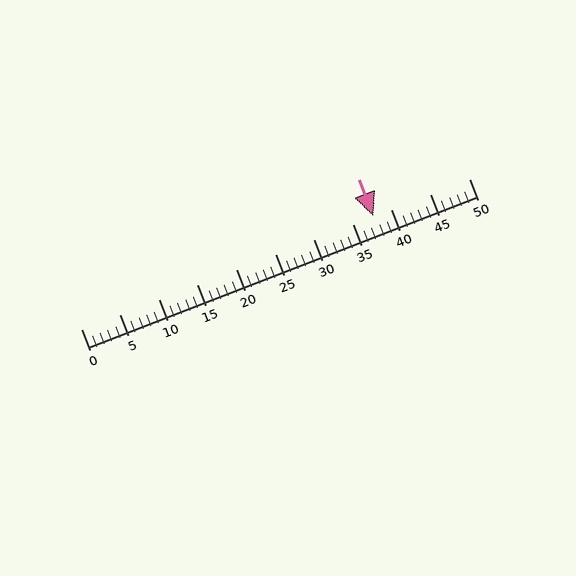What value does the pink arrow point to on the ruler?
The pink arrow points to approximately 38.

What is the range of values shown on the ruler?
The ruler shows values from 0 to 50.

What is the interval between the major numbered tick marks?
The major tick marks are spaced 5 units apart.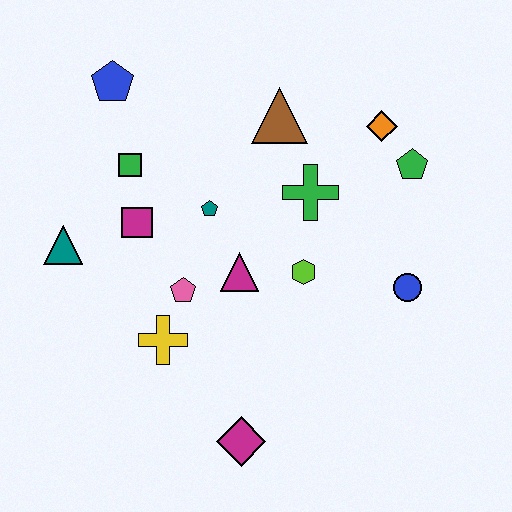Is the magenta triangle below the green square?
Yes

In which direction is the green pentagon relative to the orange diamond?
The green pentagon is below the orange diamond.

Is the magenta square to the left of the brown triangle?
Yes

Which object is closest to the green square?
The magenta square is closest to the green square.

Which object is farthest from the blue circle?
The blue pentagon is farthest from the blue circle.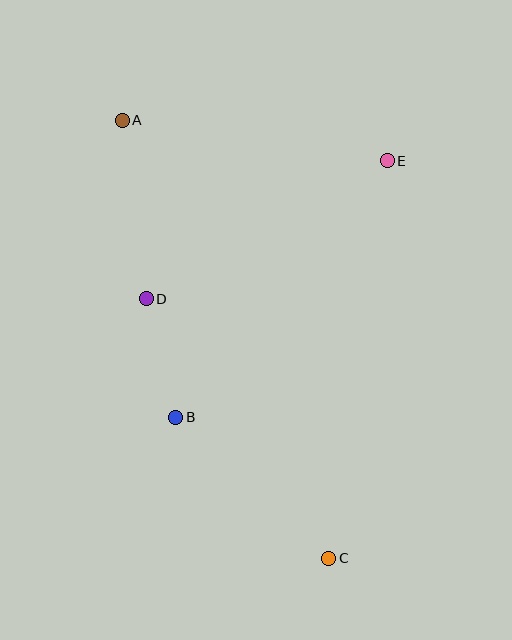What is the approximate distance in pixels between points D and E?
The distance between D and E is approximately 277 pixels.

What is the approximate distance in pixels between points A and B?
The distance between A and B is approximately 302 pixels.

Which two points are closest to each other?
Points B and D are closest to each other.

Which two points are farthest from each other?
Points A and C are farthest from each other.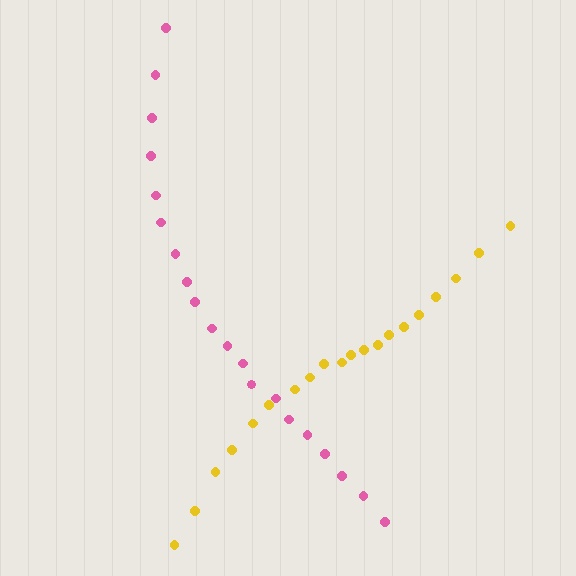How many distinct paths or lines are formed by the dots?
There are 2 distinct paths.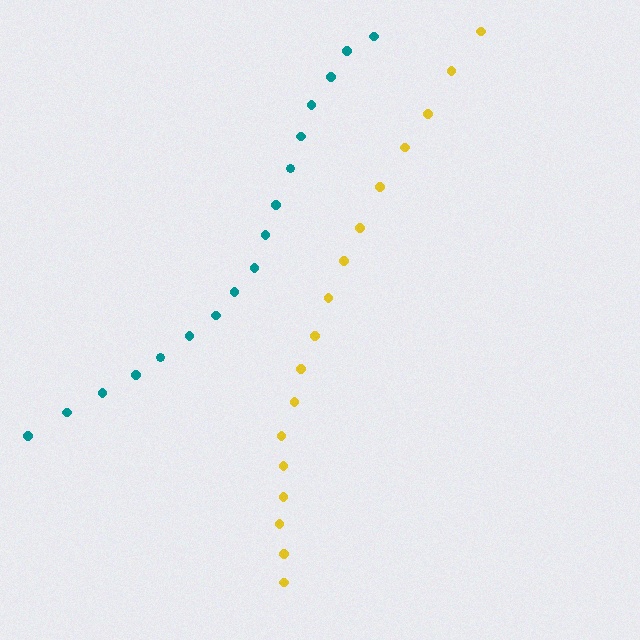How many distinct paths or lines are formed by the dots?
There are 2 distinct paths.